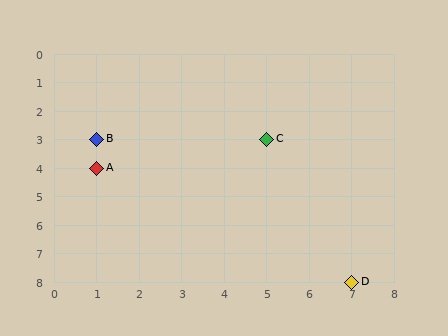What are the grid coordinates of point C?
Point C is at grid coordinates (5, 3).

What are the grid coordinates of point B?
Point B is at grid coordinates (1, 3).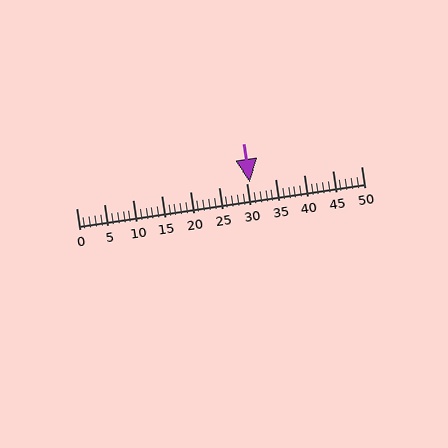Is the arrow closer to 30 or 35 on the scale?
The arrow is closer to 30.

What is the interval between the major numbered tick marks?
The major tick marks are spaced 5 units apart.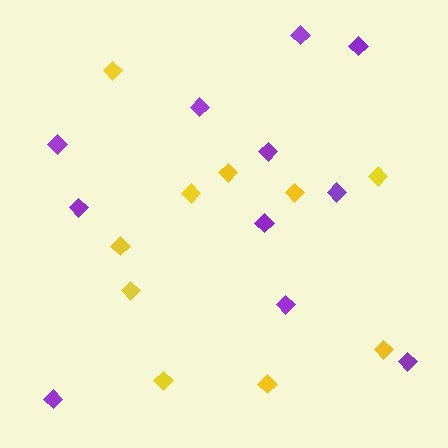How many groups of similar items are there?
There are 2 groups: one group of yellow diamonds (10) and one group of purple diamonds (11).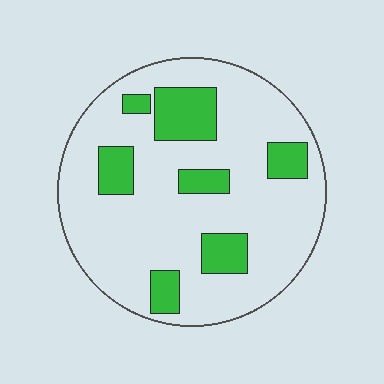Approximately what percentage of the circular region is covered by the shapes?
Approximately 20%.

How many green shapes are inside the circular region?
7.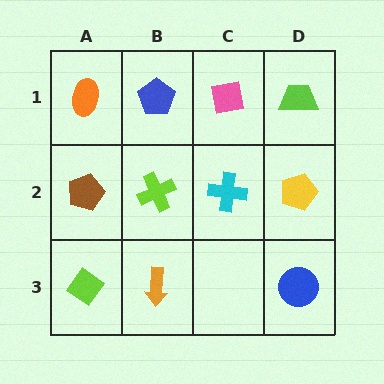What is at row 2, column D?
A yellow pentagon.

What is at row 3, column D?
A blue circle.